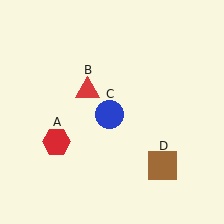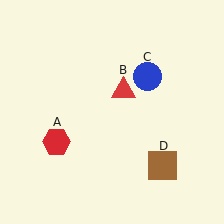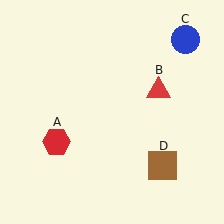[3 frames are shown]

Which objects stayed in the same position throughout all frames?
Red hexagon (object A) and brown square (object D) remained stationary.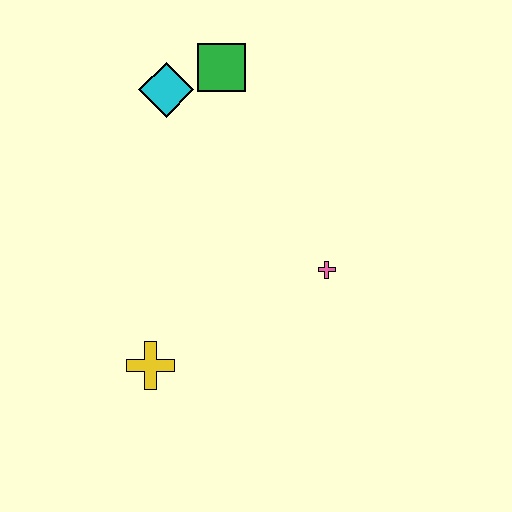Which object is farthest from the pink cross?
The cyan diamond is farthest from the pink cross.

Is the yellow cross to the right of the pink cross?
No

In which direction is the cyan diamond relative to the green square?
The cyan diamond is to the left of the green square.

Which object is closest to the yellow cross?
The pink cross is closest to the yellow cross.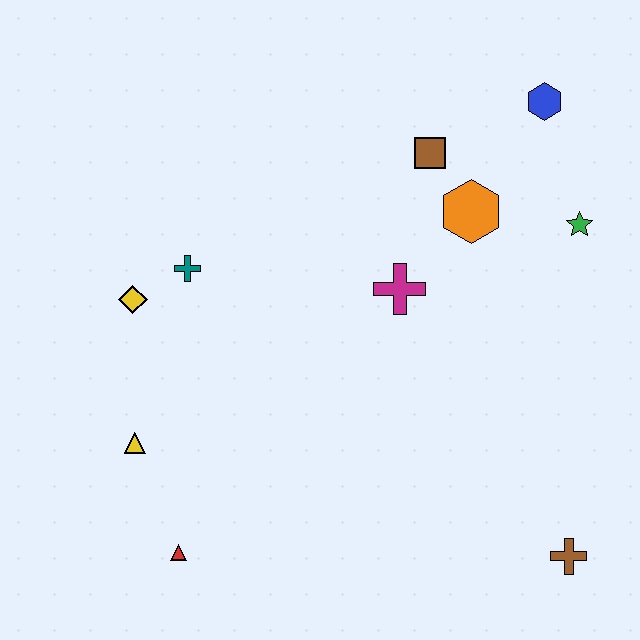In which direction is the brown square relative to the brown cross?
The brown square is above the brown cross.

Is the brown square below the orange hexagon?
No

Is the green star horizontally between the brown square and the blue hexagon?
No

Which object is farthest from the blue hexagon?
The red triangle is farthest from the blue hexagon.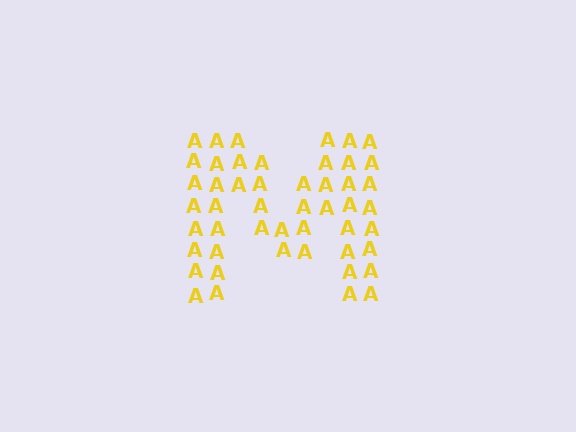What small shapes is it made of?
It is made of small letter A's.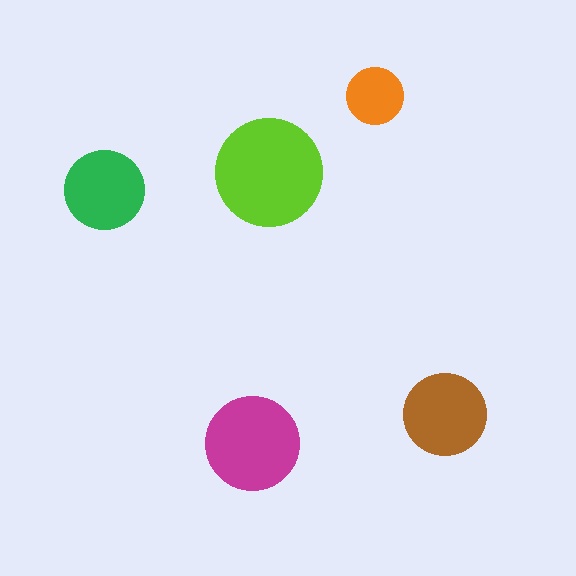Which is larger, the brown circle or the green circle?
The brown one.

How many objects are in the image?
There are 5 objects in the image.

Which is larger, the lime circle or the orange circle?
The lime one.